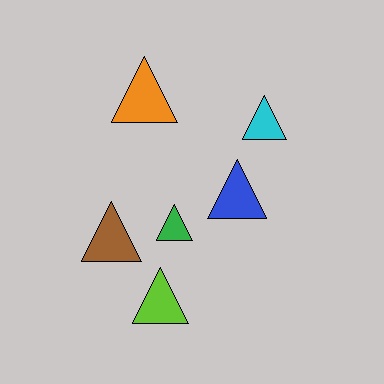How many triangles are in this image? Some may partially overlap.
There are 6 triangles.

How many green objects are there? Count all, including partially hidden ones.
There is 1 green object.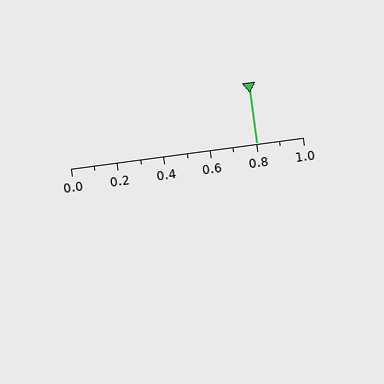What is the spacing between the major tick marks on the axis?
The major ticks are spaced 0.2 apart.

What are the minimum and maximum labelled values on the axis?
The axis runs from 0.0 to 1.0.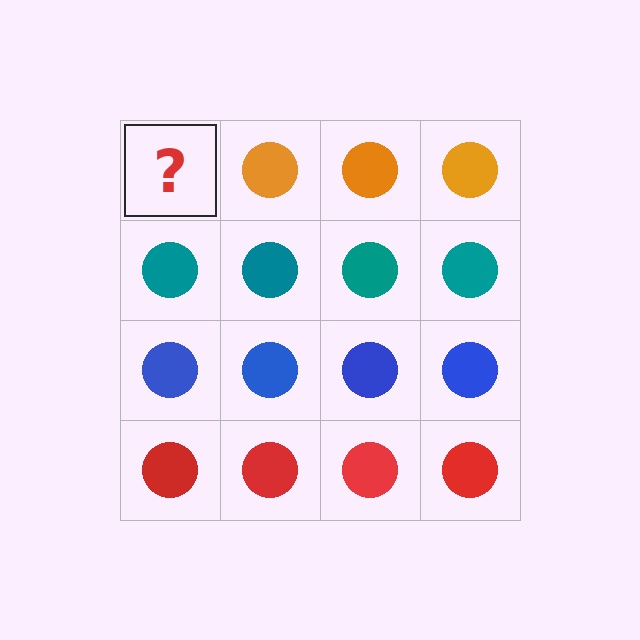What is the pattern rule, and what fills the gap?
The rule is that each row has a consistent color. The gap should be filled with an orange circle.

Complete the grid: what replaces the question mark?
The question mark should be replaced with an orange circle.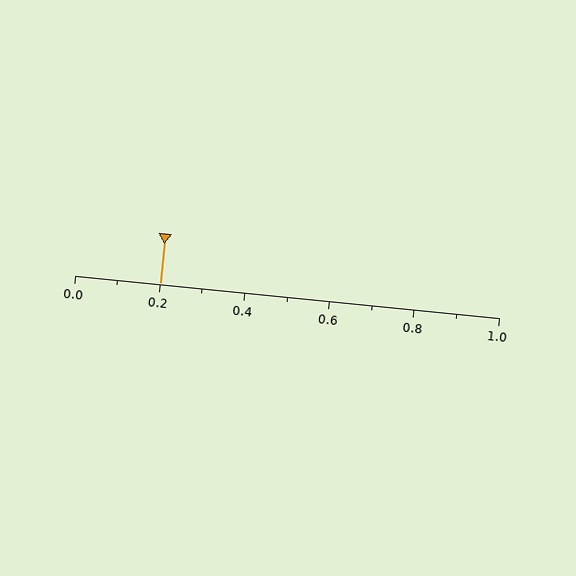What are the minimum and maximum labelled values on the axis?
The axis runs from 0.0 to 1.0.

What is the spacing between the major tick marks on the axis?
The major ticks are spaced 0.2 apart.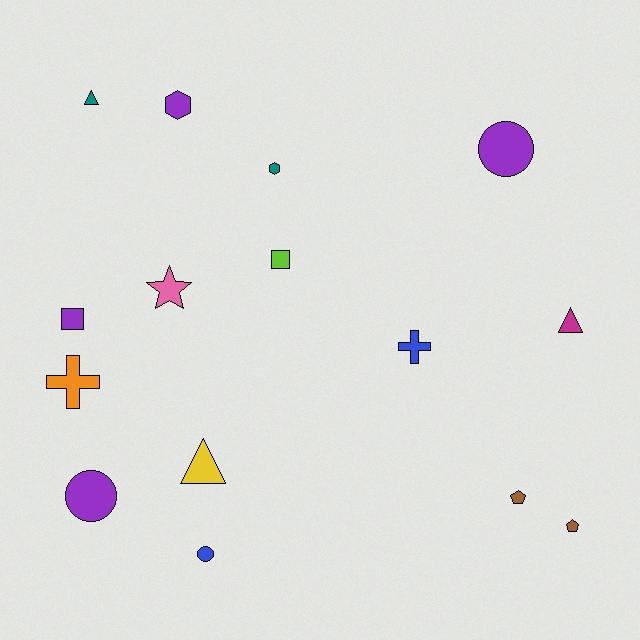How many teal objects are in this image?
There are 2 teal objects.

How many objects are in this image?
There are 15 objects.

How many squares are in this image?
There are 2 squares.